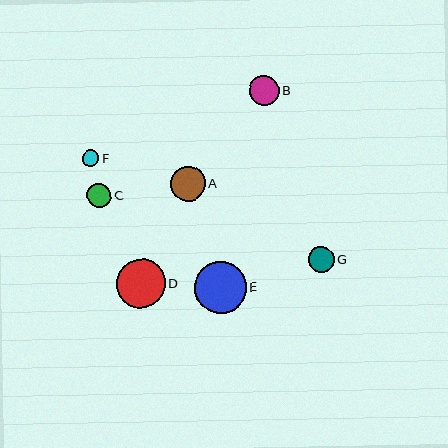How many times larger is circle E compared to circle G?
Circle E is approximately 2.0 times the size of circle G.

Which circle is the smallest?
Circle F is the smallest with a size of approximately 17 pixels.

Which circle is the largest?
Circle E is the largest with a size of approximately 52 pixels.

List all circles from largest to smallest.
From largest to smallest: E, D, A, B, G, C, F.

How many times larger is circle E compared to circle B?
Circle E is approximately 1.7 times the size of circle B.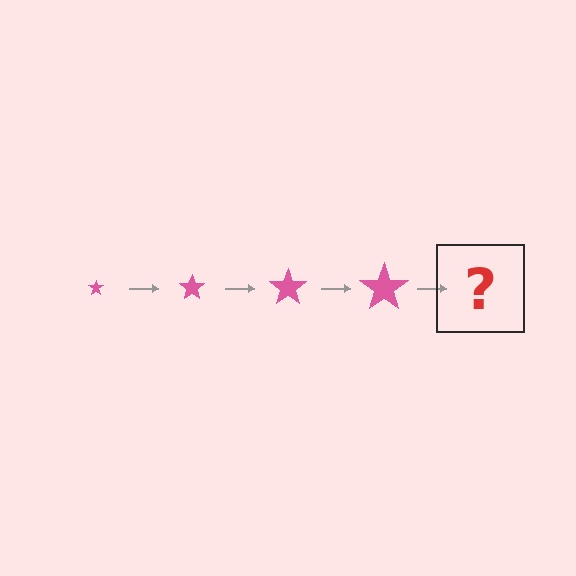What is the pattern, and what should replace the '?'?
The pattern is that the star gets progressively larger each step. The '?' should be a pink star, larger than the previous one.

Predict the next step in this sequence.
The next step is a pink star, larger than the previous one.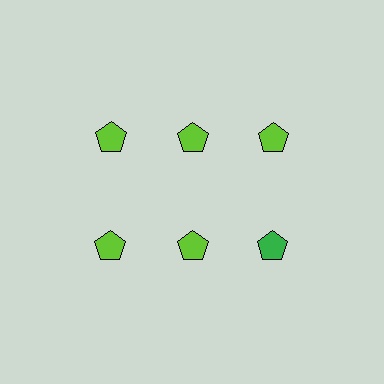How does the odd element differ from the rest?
It has a different color: green instead of lime.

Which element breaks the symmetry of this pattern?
The green pentagon in the second row, center column breaks the symmetry. All other shapes are lime pentagons.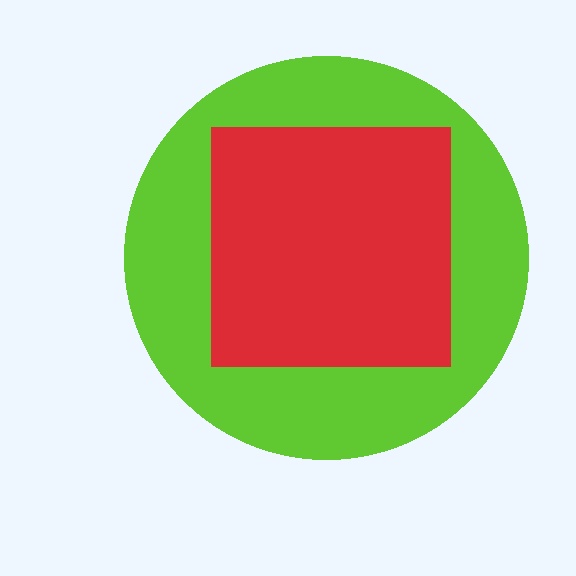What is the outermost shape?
The lime circle.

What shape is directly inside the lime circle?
The red square.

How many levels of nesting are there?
2.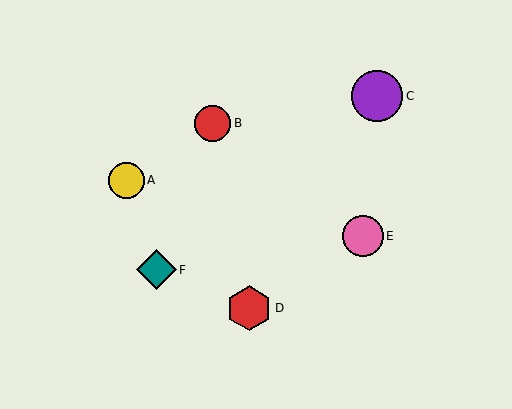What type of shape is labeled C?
Shape C is a purple circle.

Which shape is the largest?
The purple circle (labeled C) is the largest.